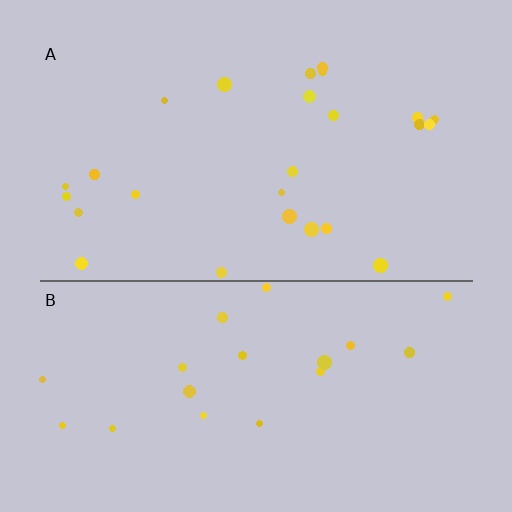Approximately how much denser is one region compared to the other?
Approximately 1.3× — region A over region B.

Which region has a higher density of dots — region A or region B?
A (the top).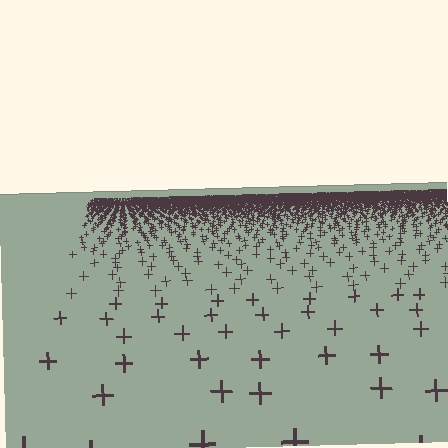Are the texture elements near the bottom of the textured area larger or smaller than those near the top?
Larger. Near the bottom, elements are closer to the viewer and appear at a bigger on-screen size.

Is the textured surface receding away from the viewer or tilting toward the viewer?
The surface is receding away from the viewer. Texture elements get smaller and denser toward the top.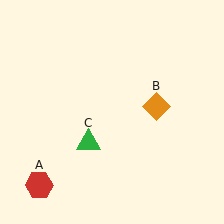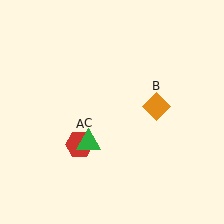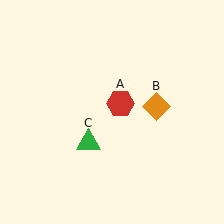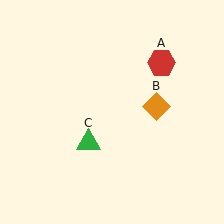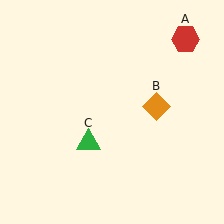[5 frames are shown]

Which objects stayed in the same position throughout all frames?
Orange diamond (object B) and green triangle (object C) remained stationary.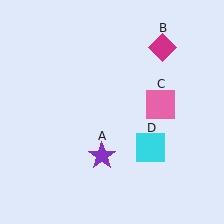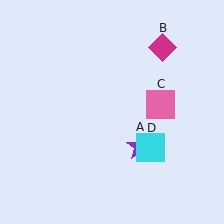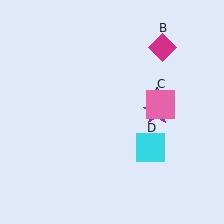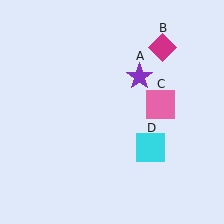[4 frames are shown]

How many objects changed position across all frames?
1 object changed position: purple star (object A).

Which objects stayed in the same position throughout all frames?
Magenta diamond (object B) and pink square (object C) and cyan square (object D) remained stationary.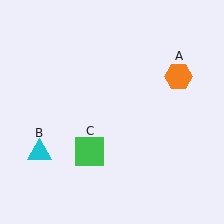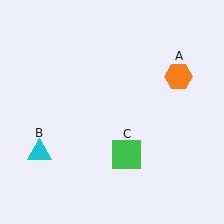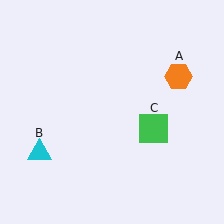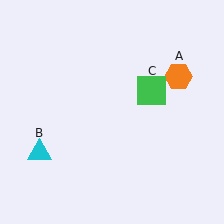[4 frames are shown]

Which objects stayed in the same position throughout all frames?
Orange hexagon (object A) and cyan triangle (object B) remained stationary.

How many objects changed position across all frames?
1 object changed position: green square (object C).